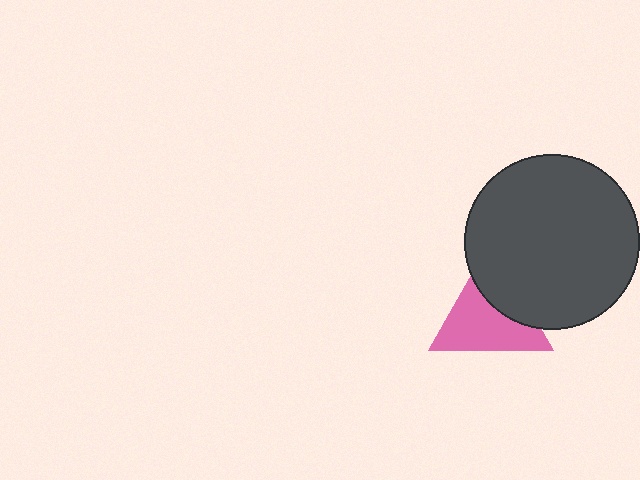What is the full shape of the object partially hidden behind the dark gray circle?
The partially hidden object is a pink triangle.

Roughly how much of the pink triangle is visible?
About half of it is visible (roughly 64%).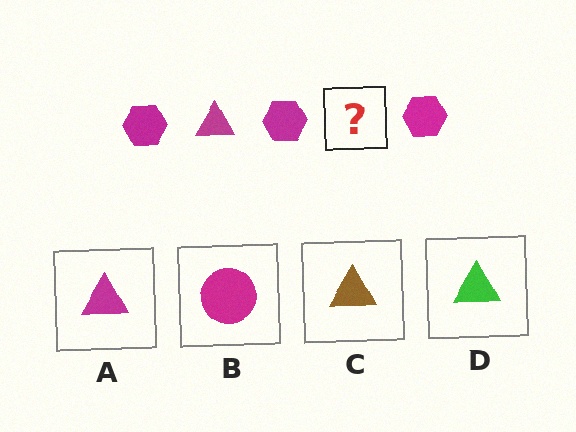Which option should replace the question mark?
Option A.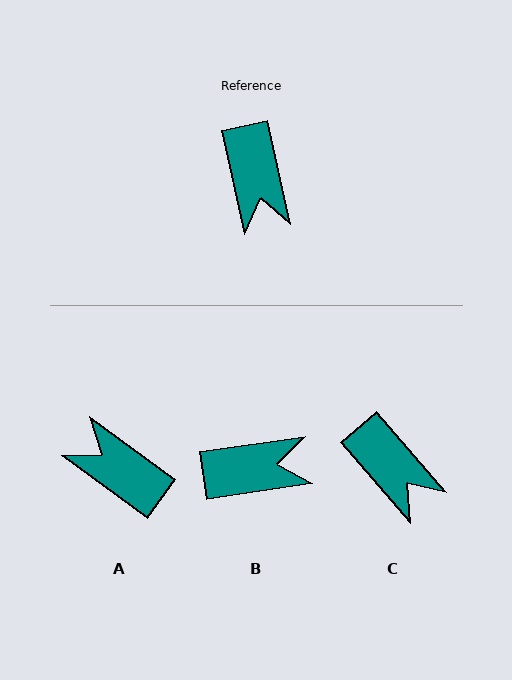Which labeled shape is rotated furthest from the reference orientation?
A, about 139 degrees away.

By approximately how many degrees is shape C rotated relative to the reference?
Approximately 28 degrees counter-clockwise.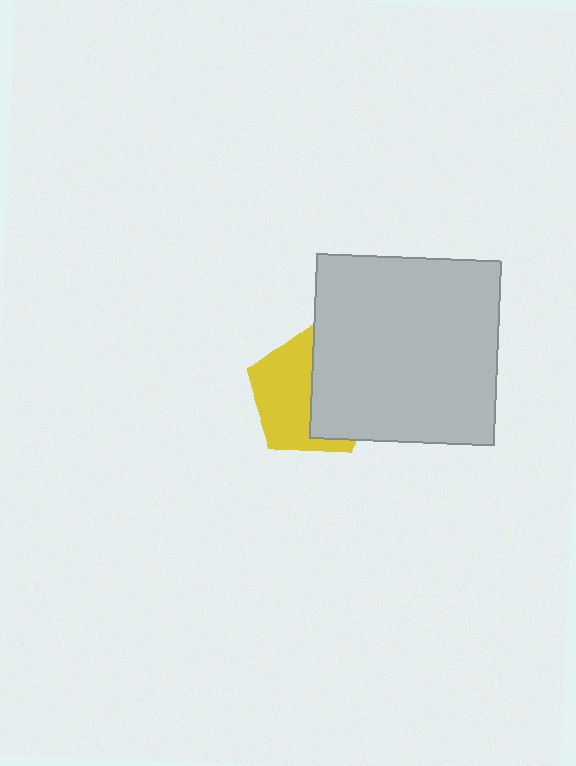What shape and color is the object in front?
The object in front is a light gray square.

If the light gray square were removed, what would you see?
You would see the complete yellow pentagon.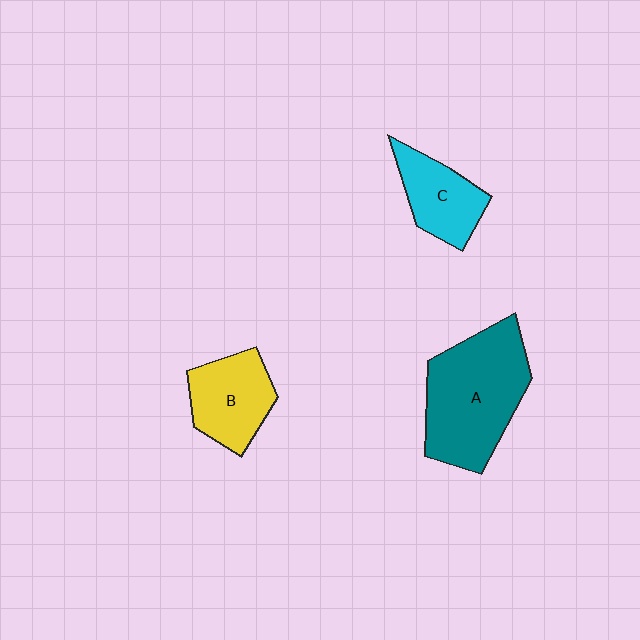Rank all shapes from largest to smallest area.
From largest to smallest: A (teal), B (yellow), C (cyan).